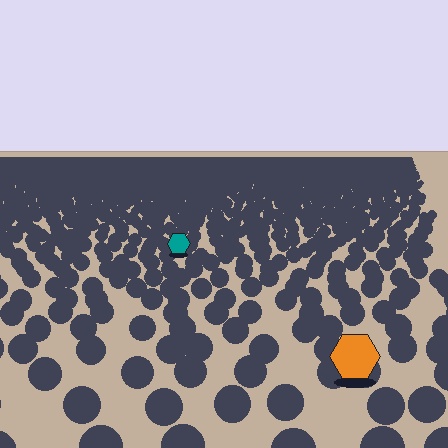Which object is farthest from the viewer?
The teal hexagon is farthest from the viewer. It appears smaller and the ground texture around it is denser.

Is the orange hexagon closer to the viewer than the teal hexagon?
Yes. The orange hexagon is closer — you can tell from the texture gradient: the ground texture is coarser near it.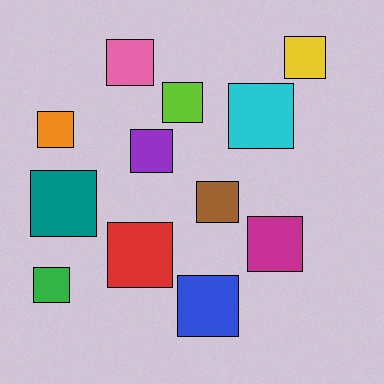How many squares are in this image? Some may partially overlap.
There are 12 squares.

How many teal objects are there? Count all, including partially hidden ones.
There is 1 teal object.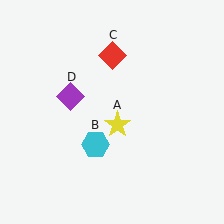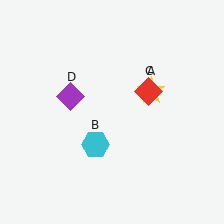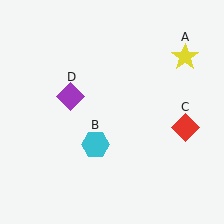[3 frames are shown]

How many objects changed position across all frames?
2 objects changed position: yellow star (object A), red diamond (object C).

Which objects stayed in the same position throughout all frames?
Cyan hexagon (object B) and purple diamond (object D) remained stationary.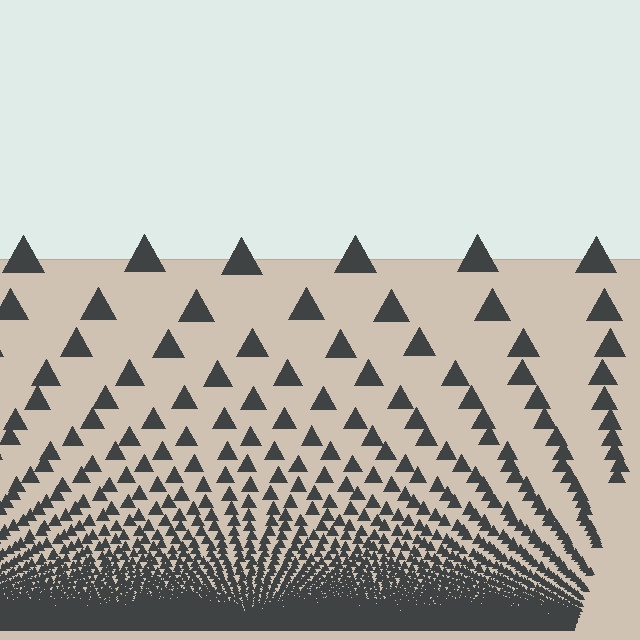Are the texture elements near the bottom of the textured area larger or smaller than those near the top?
Smaller. The gradient is inverted — elements near the bottom are smaller and denser.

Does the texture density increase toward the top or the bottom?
Density increases toward the bottom.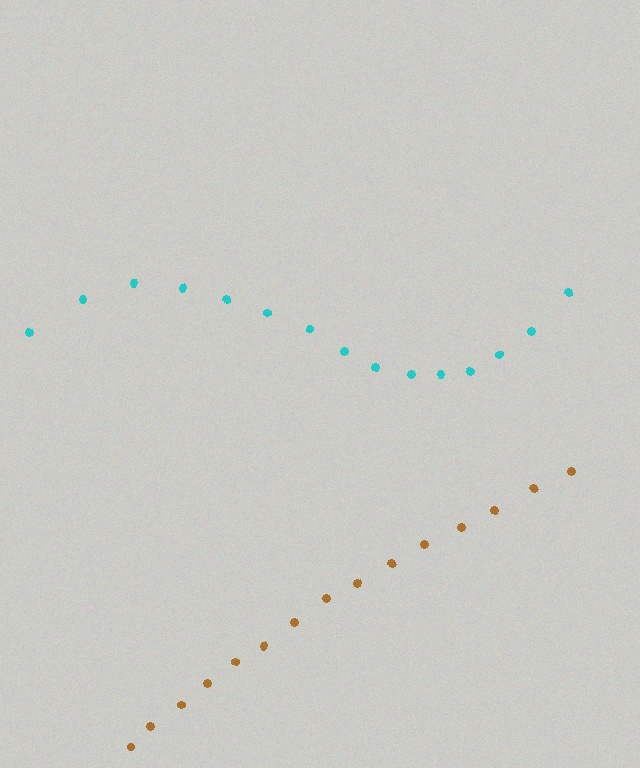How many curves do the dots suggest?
There are 2 distinct paths.